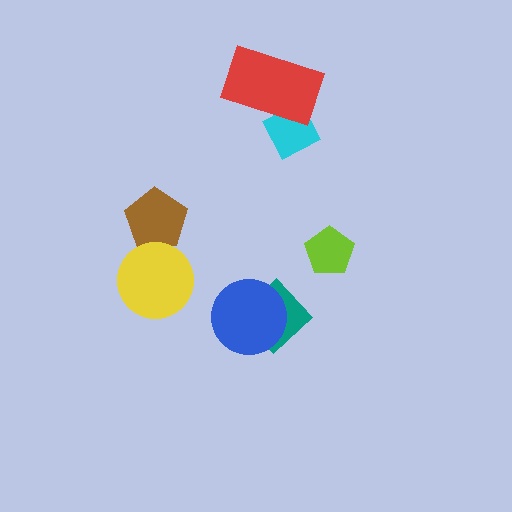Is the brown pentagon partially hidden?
Yes, it is partially covered by another shape.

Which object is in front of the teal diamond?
The blue circle is in front of the teal diamond.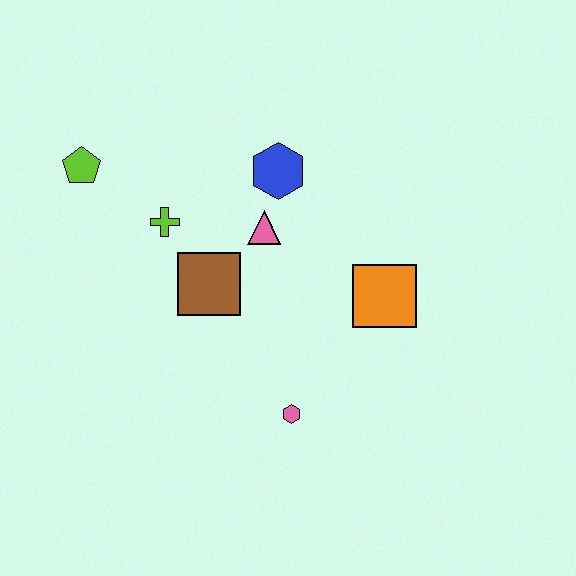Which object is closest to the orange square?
The pink triangle is closest to the orange square.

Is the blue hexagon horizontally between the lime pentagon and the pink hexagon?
Yes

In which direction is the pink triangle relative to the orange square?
The pink triangle is to the left of the orange square.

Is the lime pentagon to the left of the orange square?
Yes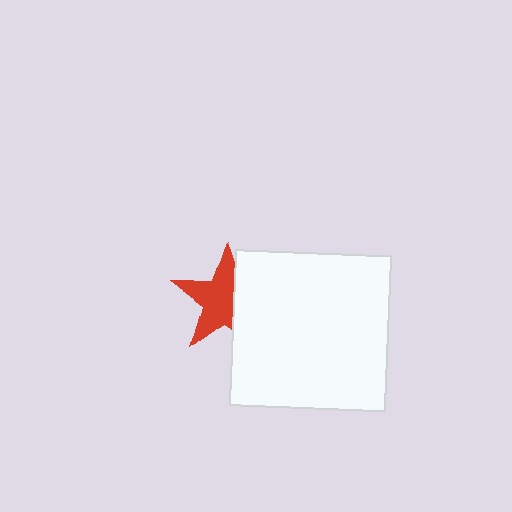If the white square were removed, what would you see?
You would see the complete red star.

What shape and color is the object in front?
The object in front is a white square.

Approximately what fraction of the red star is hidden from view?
Roughly 36% of the red star is hidden behind the white square.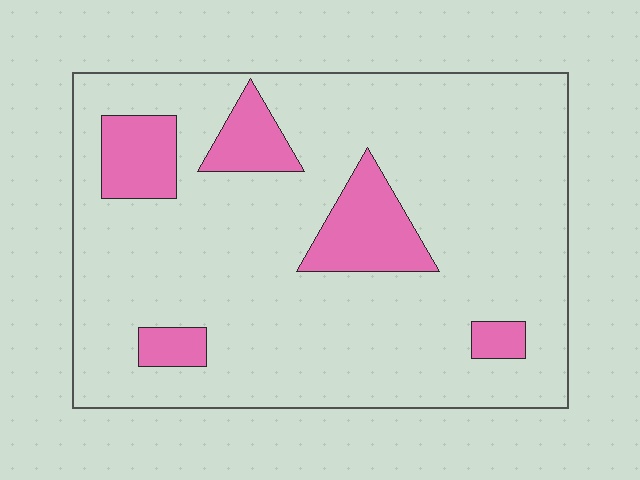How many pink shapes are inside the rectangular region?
5.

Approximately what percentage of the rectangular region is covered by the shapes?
Approximately 15%.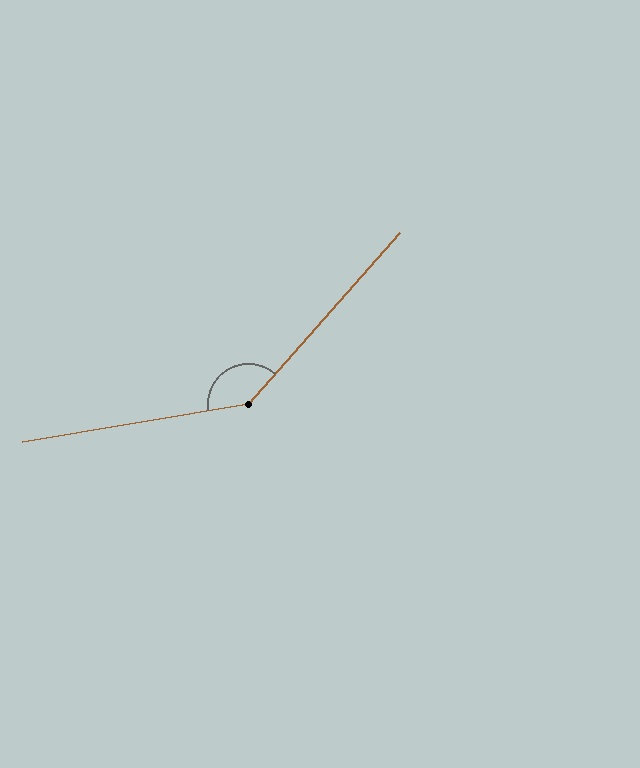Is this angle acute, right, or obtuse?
It is obtuse.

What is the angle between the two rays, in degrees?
Approximately 141 degrees.